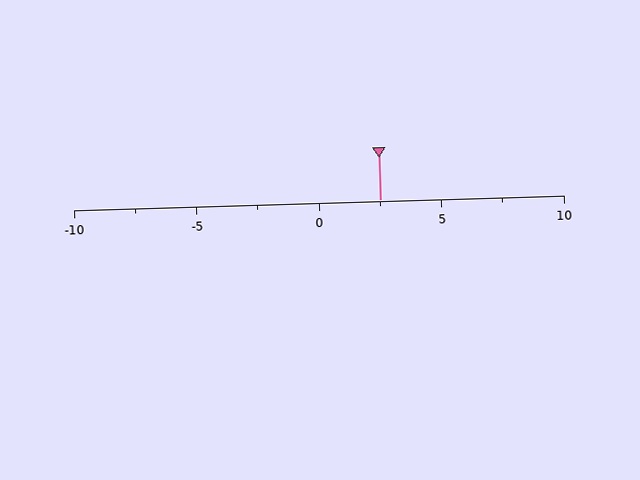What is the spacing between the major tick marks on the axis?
The major ticks are spaced 5 apart.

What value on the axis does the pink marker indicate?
The marker indicates approximately 2.5.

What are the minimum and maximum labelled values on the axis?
The axis runs from -10 to 10.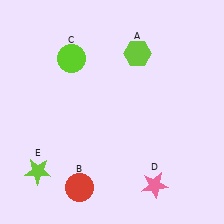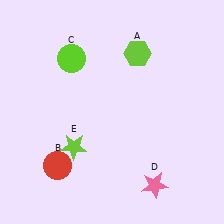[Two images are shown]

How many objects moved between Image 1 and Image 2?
2 objects moved between the two images.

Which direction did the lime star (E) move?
The lime star (E) moved right.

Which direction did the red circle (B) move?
The red circle (B) moved left.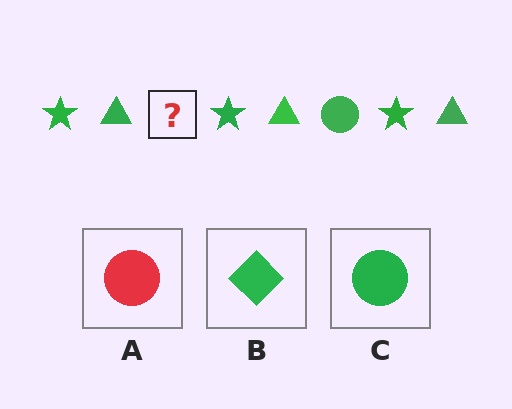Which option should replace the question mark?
Option C.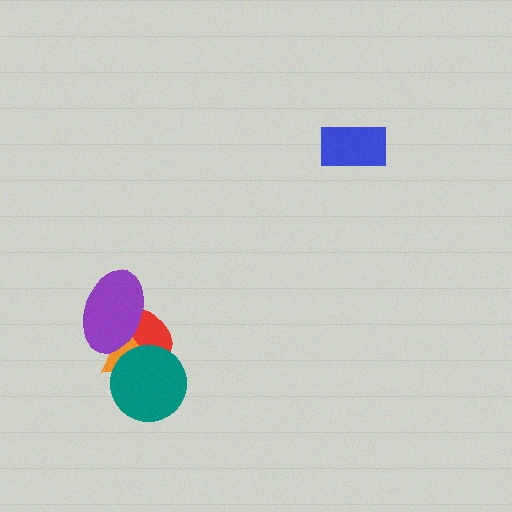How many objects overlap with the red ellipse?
3 objects overlap with the red ellipse.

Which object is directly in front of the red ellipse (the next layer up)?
The orange triangle is directly in front of the red ellipse.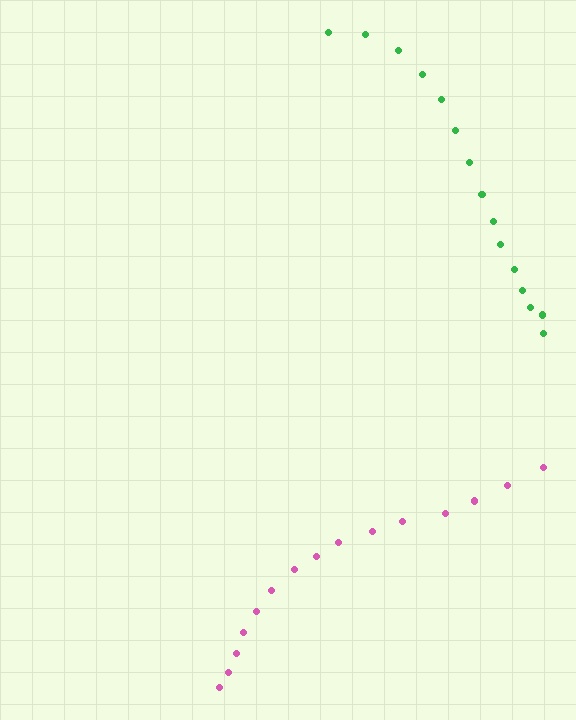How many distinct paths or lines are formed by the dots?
There are 2 distinct paths.